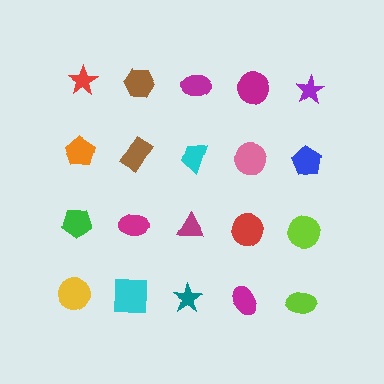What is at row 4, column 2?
A cyan square.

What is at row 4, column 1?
A yellow circle.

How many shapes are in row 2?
5 shapes.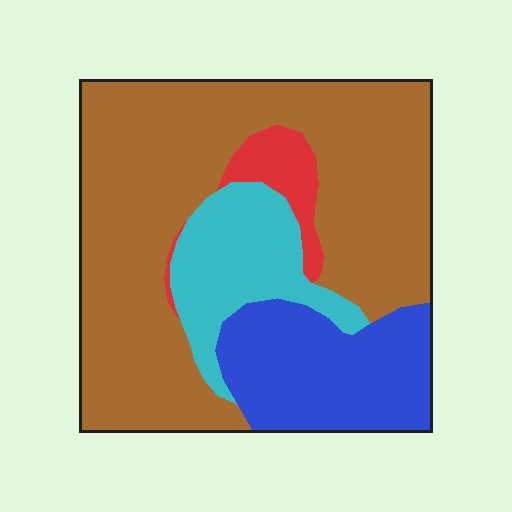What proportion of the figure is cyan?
Cyan covers about 15% of the figure.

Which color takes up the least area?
Red, at roughly 5%.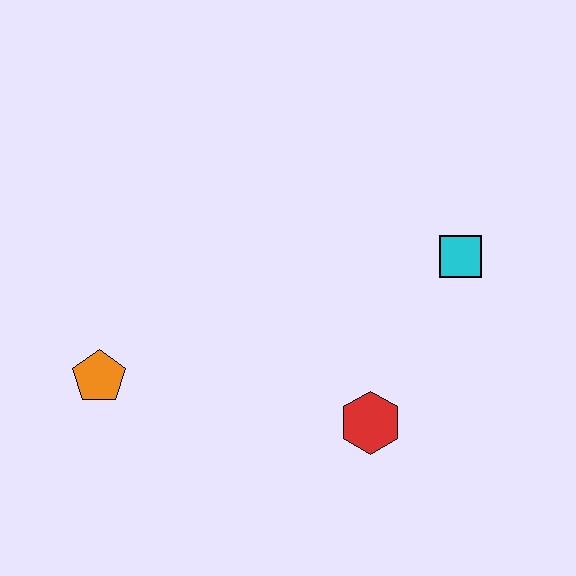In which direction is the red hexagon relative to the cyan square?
The red hexagon is below the cyan square.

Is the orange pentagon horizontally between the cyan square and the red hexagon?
No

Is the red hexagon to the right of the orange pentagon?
Yes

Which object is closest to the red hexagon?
The cyan square is closest to the red hexagon.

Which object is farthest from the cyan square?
The orange pentagon is farthest from the cyan square.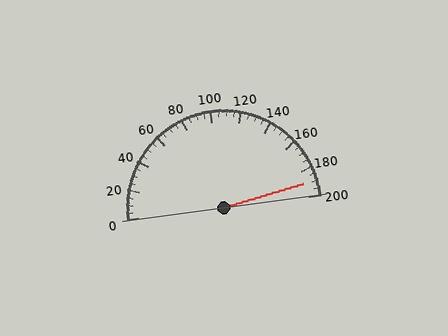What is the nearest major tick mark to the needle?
The nearest major tick mark is 200.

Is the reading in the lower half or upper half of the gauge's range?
The reading is in the upper half of the range (0 to 200).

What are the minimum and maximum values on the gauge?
The gauge ranges from 0 to 200.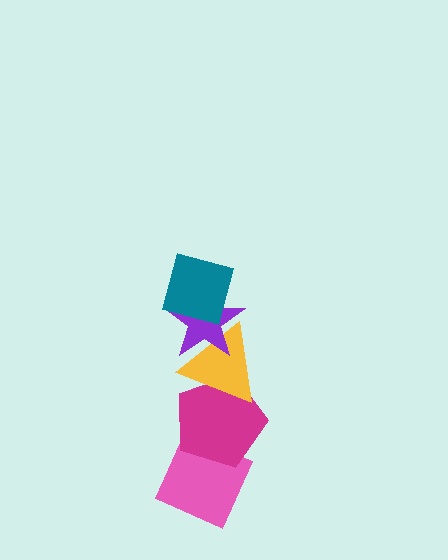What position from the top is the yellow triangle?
The yellow triangle is 3rd from the top.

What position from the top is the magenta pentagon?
The magenta pentagon is 4th from the top.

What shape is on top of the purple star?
The teal diamond is on top of the purple star.